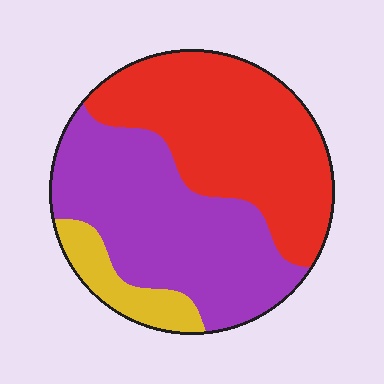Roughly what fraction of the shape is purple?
Purple covers 45% of the shape.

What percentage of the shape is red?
Red covers around 45% of the shape.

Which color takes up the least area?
Yellow, at roughly 10%.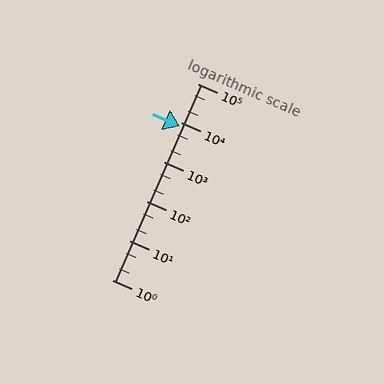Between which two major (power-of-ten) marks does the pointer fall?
The pointer is between 1000 and 10000.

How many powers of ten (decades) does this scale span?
The scale spans 5 decades, from 1 to 100000.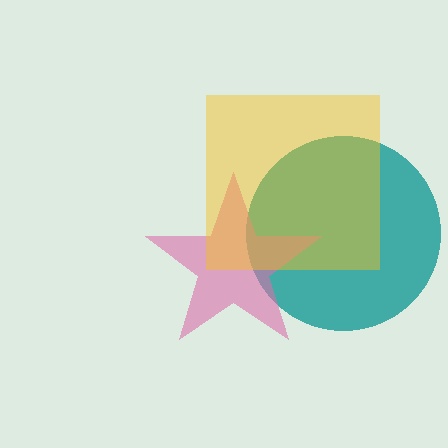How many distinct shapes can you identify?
There are 3 distinct shapes: a teal circle, a pink star, a yellow square.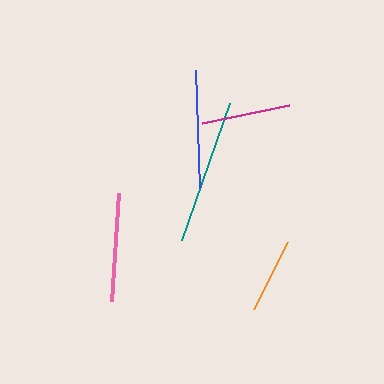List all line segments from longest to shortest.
From longest to shortest: teal, blue, pink, magenta, orange.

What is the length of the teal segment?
The teal segment is approximately 145 pixels long.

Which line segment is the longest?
The teal line is the longest at approximately 145 pixels.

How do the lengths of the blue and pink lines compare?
The blue and pink lines are approximately the same length.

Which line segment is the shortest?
The orange line is the shortest at approximately 75 pixels.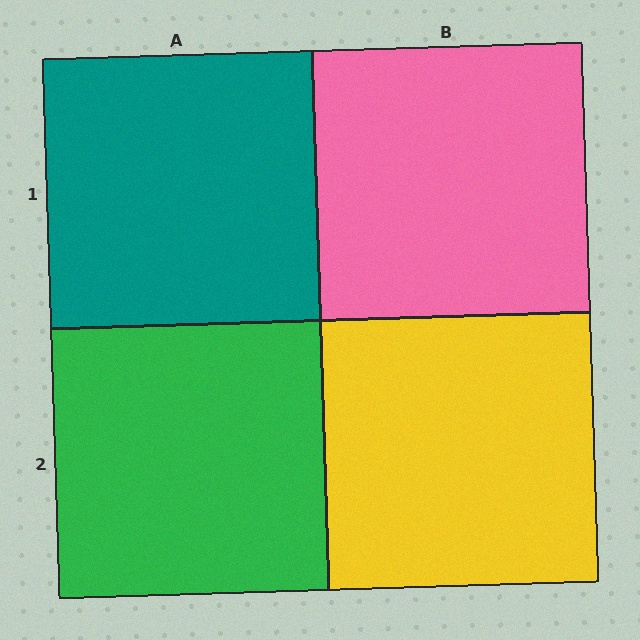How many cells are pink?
1 cell is pink.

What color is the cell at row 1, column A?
Teal.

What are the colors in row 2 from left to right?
Green, yellow.